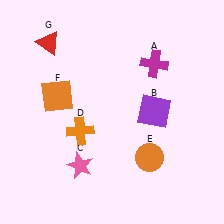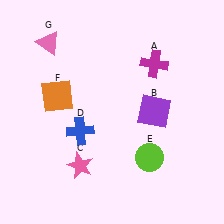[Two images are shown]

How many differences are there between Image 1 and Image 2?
There are 3 differences between the two images.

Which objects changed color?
D changed from orange to blue. E changed from orange to lime. G changed from red to pink.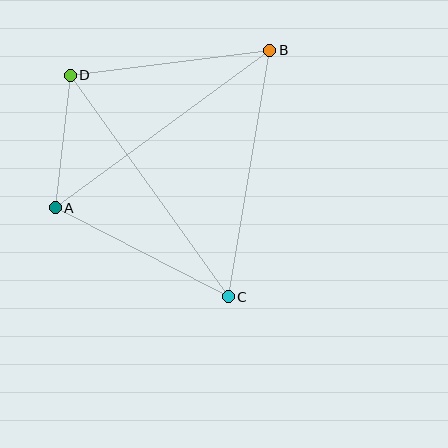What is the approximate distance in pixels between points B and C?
The distance between B and C is approximately 250 pixels.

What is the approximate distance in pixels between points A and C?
The distance between A and C is approximately 194 pixels.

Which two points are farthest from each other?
Points C and D are farthest from each other.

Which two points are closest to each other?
Points A and D are closest to each other.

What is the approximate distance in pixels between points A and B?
The distance between A and B is approximately 266 pixels.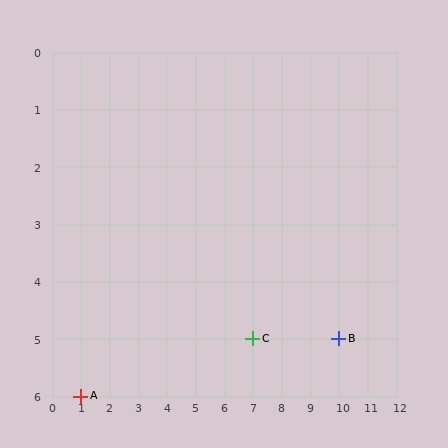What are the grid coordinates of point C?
Point C is at grid coordinates (7, 5).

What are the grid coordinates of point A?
Point A is at grid coordinates (1, 6).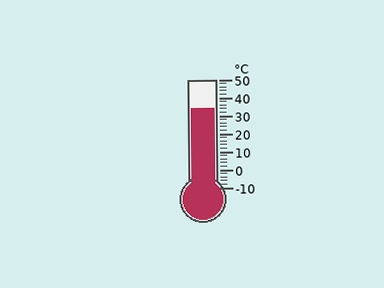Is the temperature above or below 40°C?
The temperature is below 40°C.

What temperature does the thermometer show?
The thermometer shows approximately 34°C.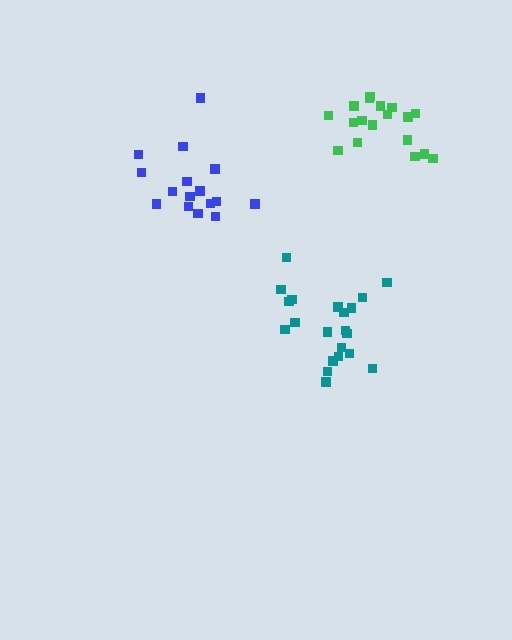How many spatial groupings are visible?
There are 3 spatial groupings.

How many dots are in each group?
Group 1: 21 dots, Group 2: 18 dots, Group 3: 16 dots (55 total).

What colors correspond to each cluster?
The clusters are colored: teal, green, blue.